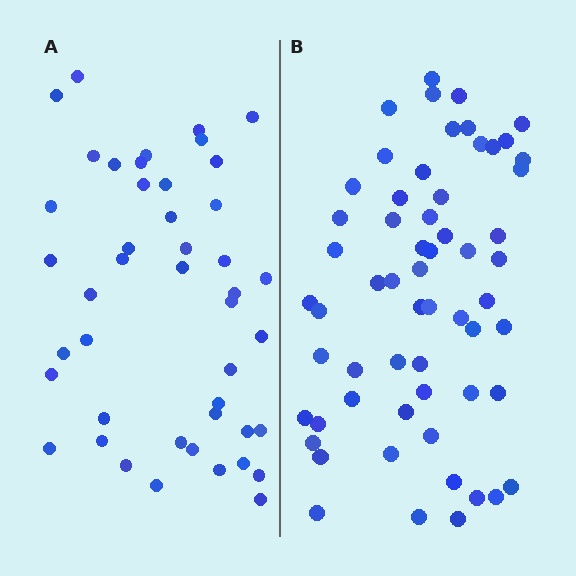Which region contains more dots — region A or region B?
Region B (the right region) has more dots.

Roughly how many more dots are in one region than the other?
Region B has approximately 15 more dots than region A.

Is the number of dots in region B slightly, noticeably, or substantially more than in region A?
Region B has noticeably more, but not dramatically so. The ratio is roughly 1.3 to 1.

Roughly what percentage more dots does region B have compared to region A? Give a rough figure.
About 35% more.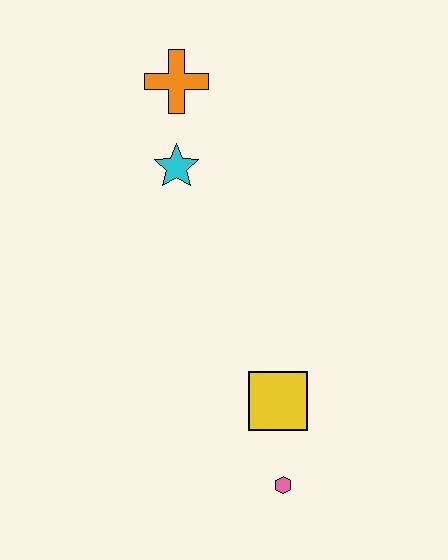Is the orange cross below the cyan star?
No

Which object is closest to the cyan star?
The orange cross is closest to the cyan star.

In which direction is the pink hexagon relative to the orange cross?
The pink hexagon is below the orange cross.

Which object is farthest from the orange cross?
The pink hexagon is farthest from the orange cross.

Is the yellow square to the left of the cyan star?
No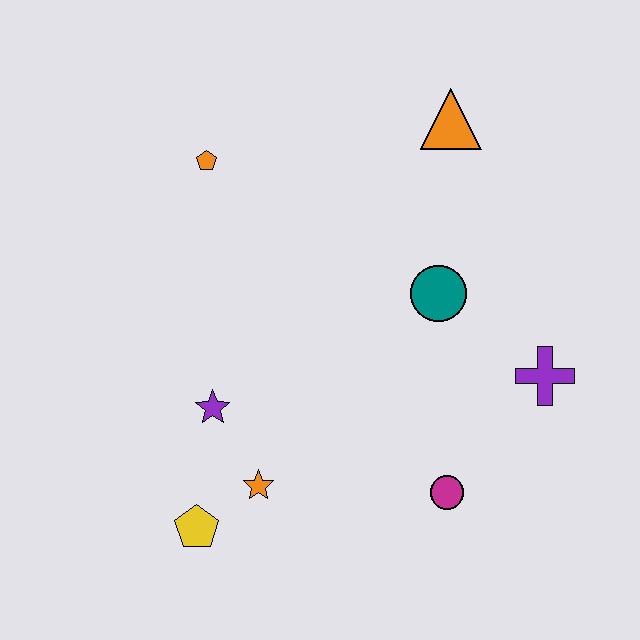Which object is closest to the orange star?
The yellow pentagon is closest to the orange star.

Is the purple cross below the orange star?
No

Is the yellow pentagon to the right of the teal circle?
No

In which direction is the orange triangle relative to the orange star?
The orange triangle is above the orange star.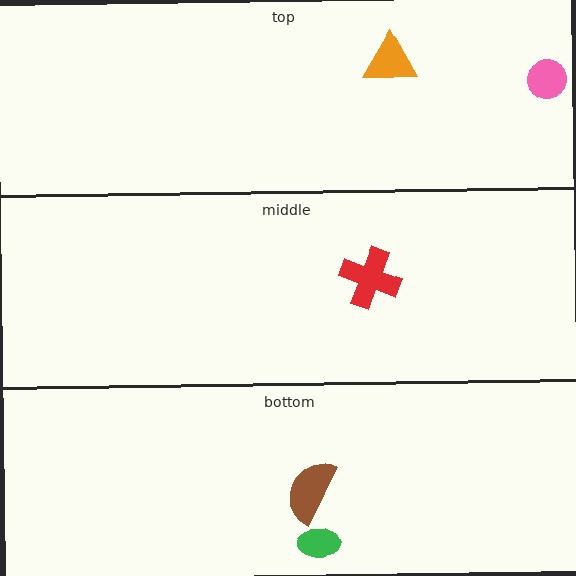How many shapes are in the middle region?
1.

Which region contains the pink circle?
The top region.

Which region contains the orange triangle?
The top region.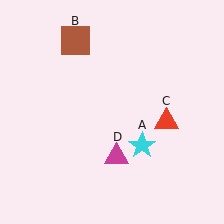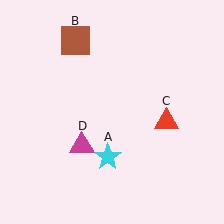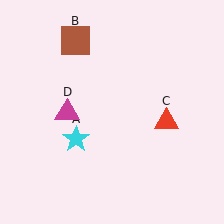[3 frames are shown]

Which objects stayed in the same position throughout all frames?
Brown square (object B) and red triangle (object C) remained stationary.